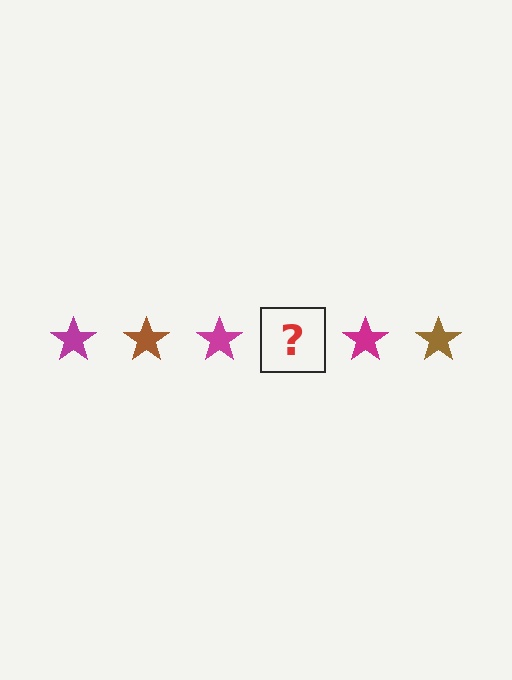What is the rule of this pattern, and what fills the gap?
The rule is that the pattern cycles through magenta, brown stars. The gap should be filled with a brown star.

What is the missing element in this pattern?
The missing element is a brown star.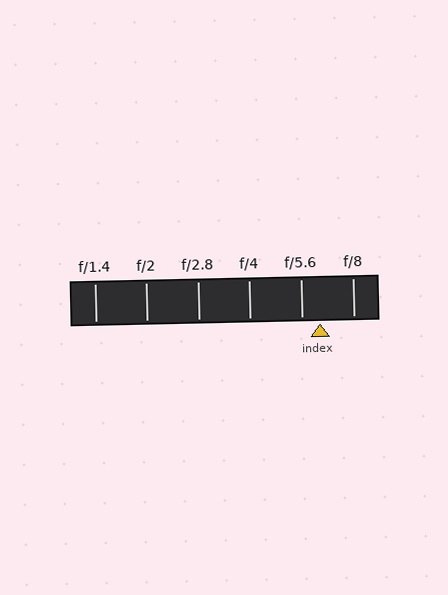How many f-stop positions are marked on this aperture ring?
There are 6 f-stop positions marked.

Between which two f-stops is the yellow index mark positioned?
The index mark is between f/5.6 and f/8.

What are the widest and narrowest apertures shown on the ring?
The widest aperture shown is f/1.4 and the narrowest is f/8.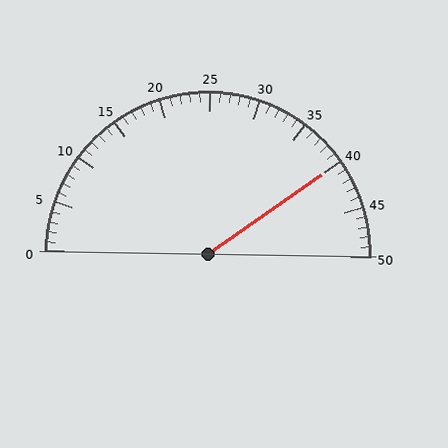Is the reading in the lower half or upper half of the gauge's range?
The reading is in the upper half of the range (0 to 50).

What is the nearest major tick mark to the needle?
The nearest major tick mark is 40.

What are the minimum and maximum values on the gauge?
The gauge ranges from 0 to 50.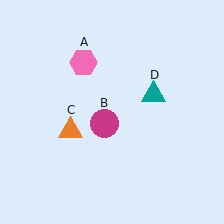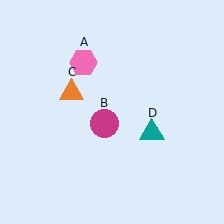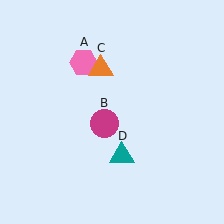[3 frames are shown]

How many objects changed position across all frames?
2 objects changed position: orange triangle (object C), teal triangle (object D).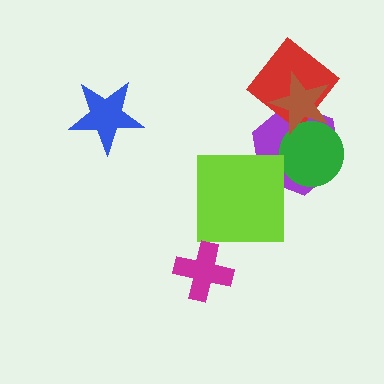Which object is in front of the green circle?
The brown star is in front of the green circle.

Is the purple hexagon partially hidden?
Yes, it is partially covered by another shape.